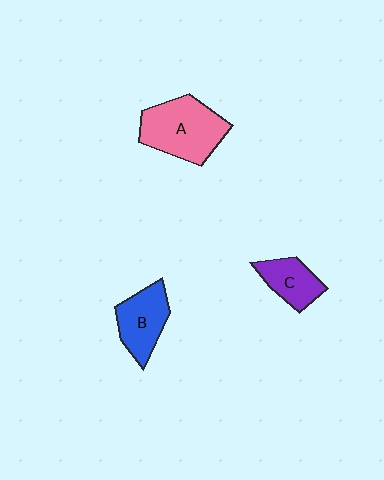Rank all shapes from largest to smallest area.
From largest to smallest: A (pink), B (blue), C (purple).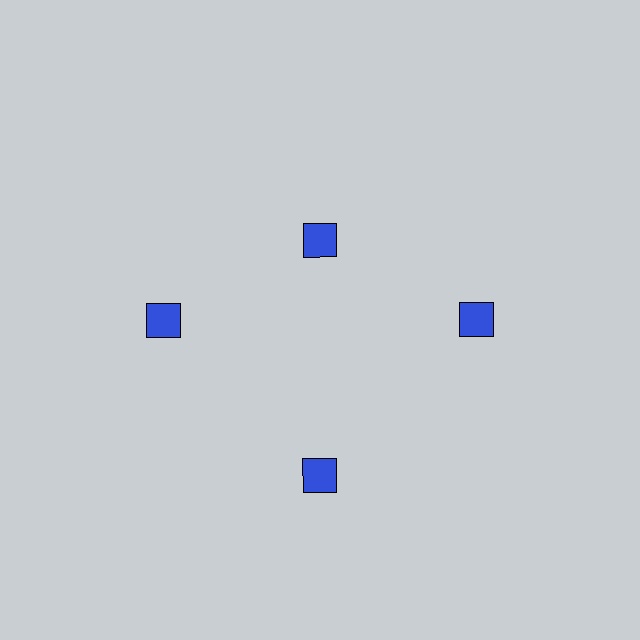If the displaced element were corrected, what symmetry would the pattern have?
It would have 4-fold rotational symmetry — the pattern would map onto itself every 90 degrees.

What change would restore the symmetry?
The symmetry would be restored by moving it outward, back onto the ring so that all 4 diamonds sit at equal angles and equal distance from the center.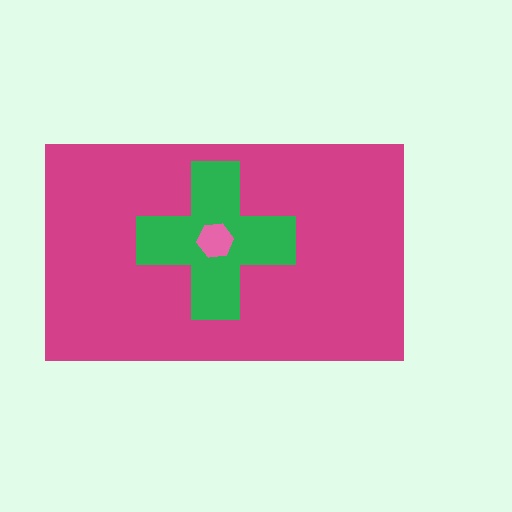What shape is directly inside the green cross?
The pink hexagon.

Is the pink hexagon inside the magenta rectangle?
Yes.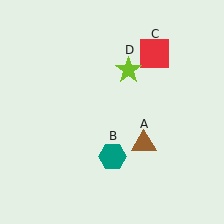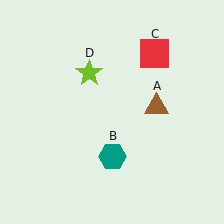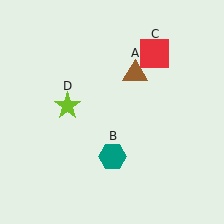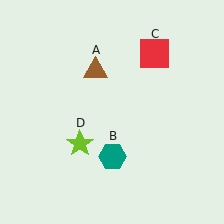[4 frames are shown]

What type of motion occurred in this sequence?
The brown triangle (object A), lime star (object D) rotated counterclockwise around the center of the scene.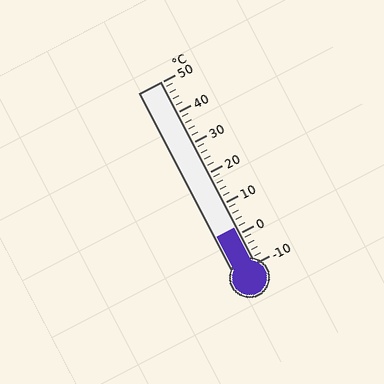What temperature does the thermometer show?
The thermometer shows approximately 2°C.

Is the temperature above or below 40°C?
The temperature is below 40°C.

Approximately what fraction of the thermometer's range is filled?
The thermometer is filled to approximately 20% of its range.